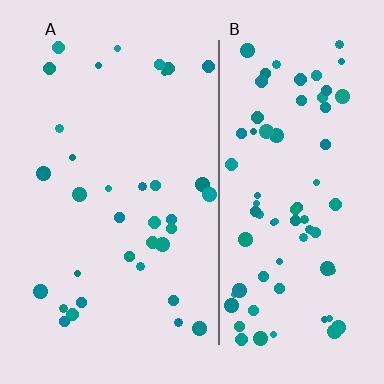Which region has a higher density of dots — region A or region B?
B (the right).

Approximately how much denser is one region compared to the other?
Approximately 2.3× — region B over region A.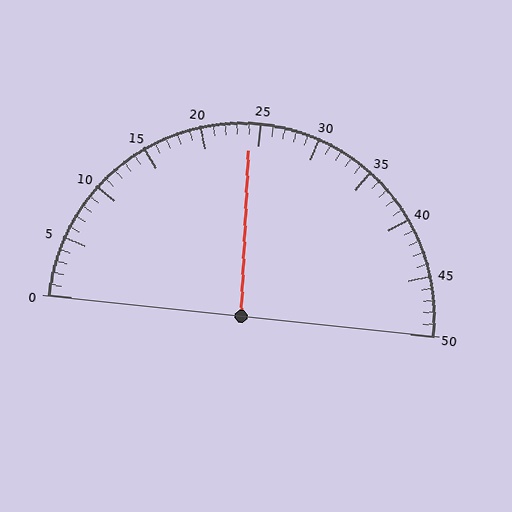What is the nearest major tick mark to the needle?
The nearest major tick mark is 25.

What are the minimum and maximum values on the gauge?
The gauge ranges from 0 to 50.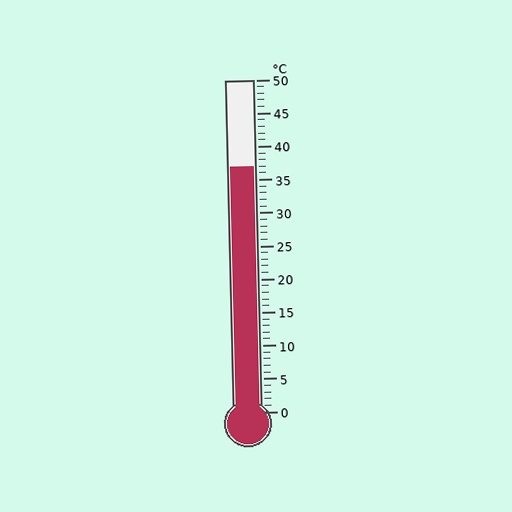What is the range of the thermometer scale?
The thermometer scale ranges from 0°C to 50°C.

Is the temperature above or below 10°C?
The temperature is above 10°C.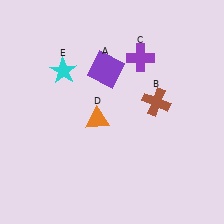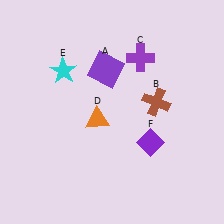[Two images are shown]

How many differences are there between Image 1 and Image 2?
There is 1 difference between the two images.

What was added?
A purple diamond (F) was added in Image 2.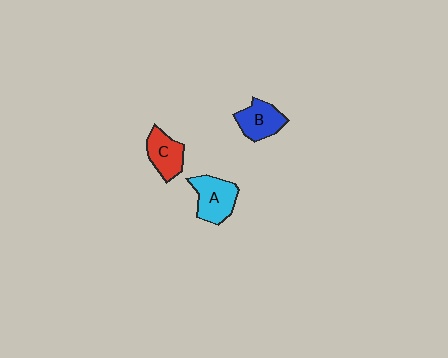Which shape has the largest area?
Shape A (cyan).